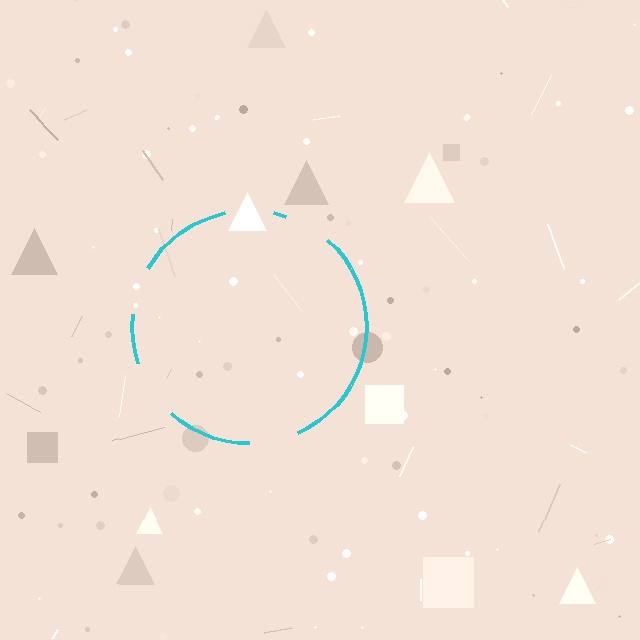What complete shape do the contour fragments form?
The contour fragments form a circle.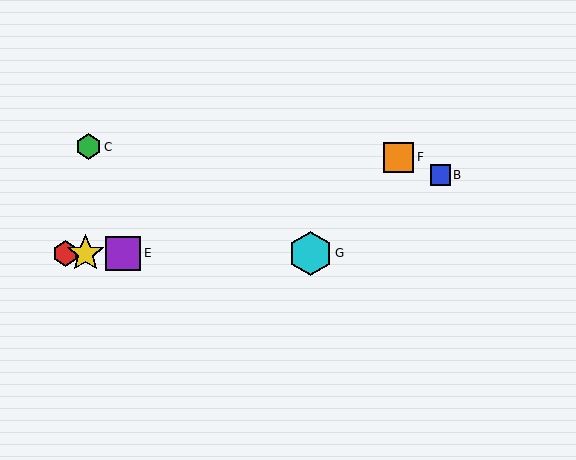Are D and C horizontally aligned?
No, D is at y≈253 and C is at y≈147.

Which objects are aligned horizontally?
Objects A, D, E, G are aligned horizontally.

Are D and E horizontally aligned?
Yes, both are at y≈253.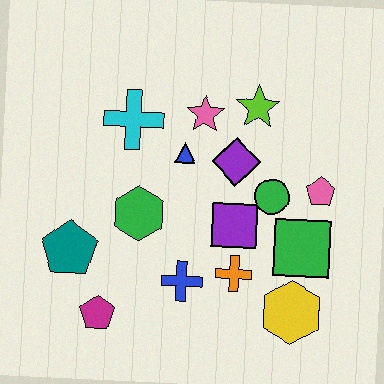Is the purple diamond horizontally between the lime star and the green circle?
No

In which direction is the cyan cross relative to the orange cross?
The cyan cross is above the orange cross.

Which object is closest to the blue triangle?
The pink star is closest to the blue triangle.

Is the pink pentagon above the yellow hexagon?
Yes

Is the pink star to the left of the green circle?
Yes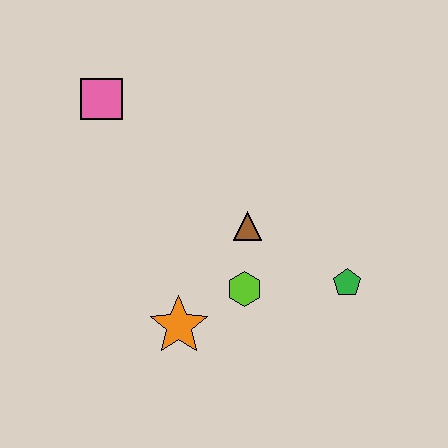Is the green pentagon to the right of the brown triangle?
Yes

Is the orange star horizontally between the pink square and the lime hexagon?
Yes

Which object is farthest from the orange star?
The pink square is farthest from the orange star.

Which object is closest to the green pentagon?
The lime hexagon is closest to the green pentagon.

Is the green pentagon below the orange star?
No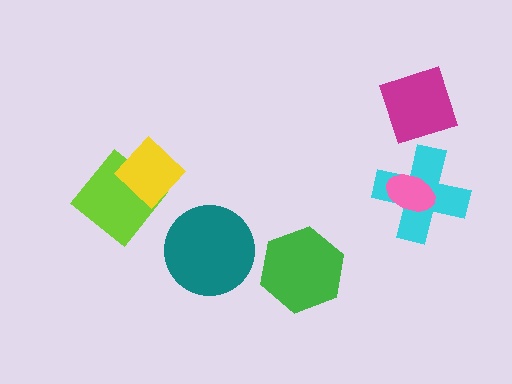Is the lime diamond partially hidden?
Yes, it is partially covered by another shape.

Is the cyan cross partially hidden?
Yes, it is partially covered by another shape.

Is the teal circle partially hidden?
No, no other shape covers it.